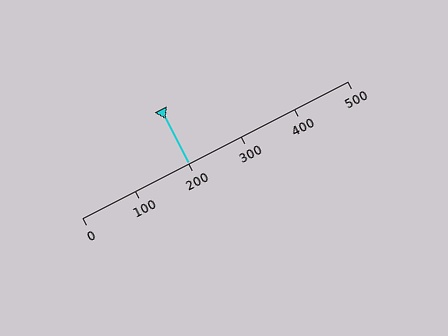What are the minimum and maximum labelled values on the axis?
The axis runs from 0 to 500.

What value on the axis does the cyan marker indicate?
The marker indicates approximately 200.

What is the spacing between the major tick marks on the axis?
The major ticks are spaced 100 apart.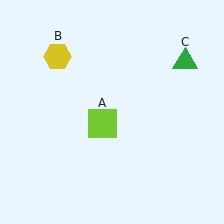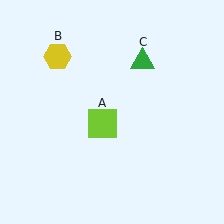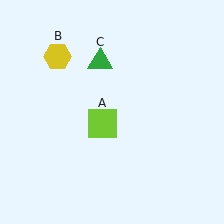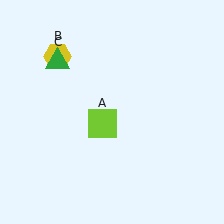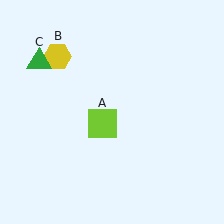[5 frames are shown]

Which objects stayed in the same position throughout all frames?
Lime square (object A) and yellow hexagon (object B) remained stationary.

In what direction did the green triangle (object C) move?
The green triangle (object C) moved left.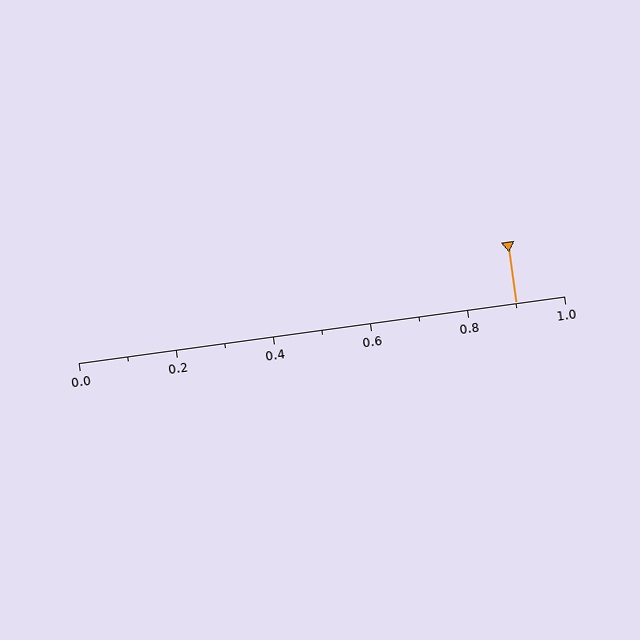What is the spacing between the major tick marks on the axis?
The major ticks are spaced 0.2 apart.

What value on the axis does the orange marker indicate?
The marker indicates approximately 0.9.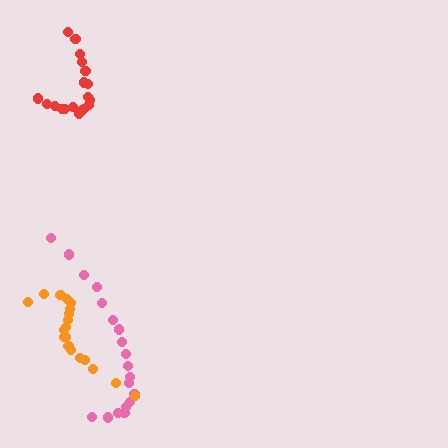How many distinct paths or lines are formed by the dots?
There are 3 distinct paths.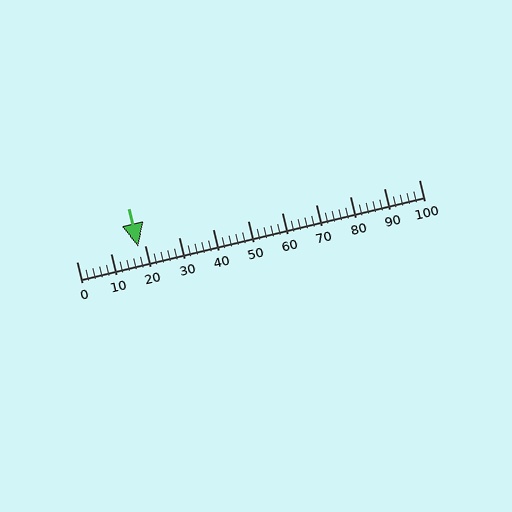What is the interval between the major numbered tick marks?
The major tick marks are spaced 10 units apart.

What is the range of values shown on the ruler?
The ruler shows values from 0 to 100.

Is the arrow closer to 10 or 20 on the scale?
The arrow is closer to 20.